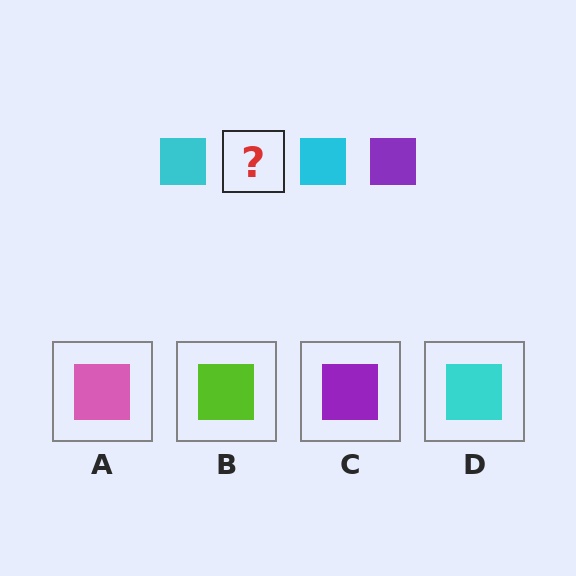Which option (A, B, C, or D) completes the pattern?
C.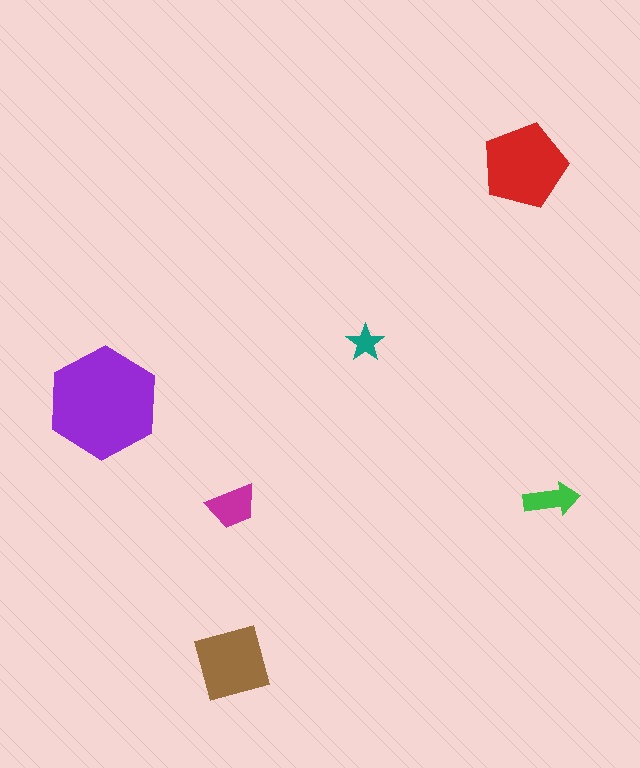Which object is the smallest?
The teal star.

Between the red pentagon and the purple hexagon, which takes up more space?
The purple hexagon.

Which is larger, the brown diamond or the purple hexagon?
The purple hexagon.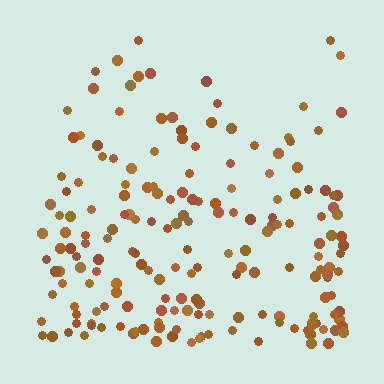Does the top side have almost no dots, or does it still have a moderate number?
Still a moderate number, just noticeably fewer than the bottom.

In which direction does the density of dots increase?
From top to bottom, with the bottom side densest.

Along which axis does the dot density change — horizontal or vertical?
Vertical.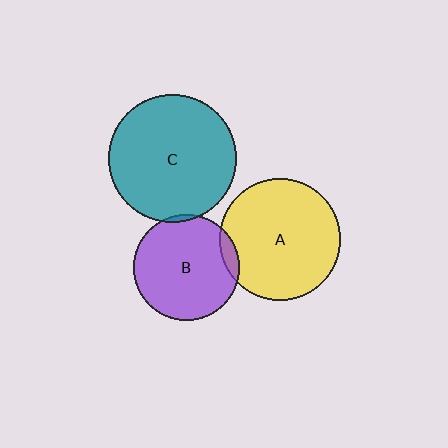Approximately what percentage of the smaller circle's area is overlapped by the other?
Approximately 5%.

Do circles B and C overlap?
Yes.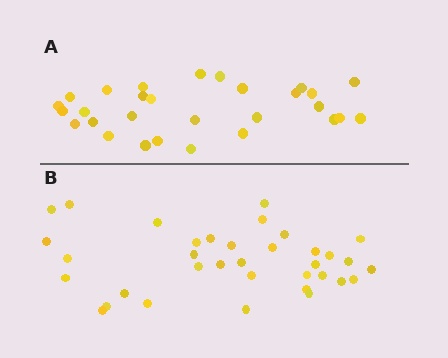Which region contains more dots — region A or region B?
Region B (the bottom region) has more dots.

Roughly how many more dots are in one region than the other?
Region B has about 6 more dots than region A.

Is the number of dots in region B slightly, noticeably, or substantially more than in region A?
Region B has only slightly more — the two regions are fairly close. The ratio is roughly 1.2 to 1.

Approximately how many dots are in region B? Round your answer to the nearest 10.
About 40 dots. (The exact count is 35, which rounds to 40.)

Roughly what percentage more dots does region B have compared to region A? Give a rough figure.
About 20% more.